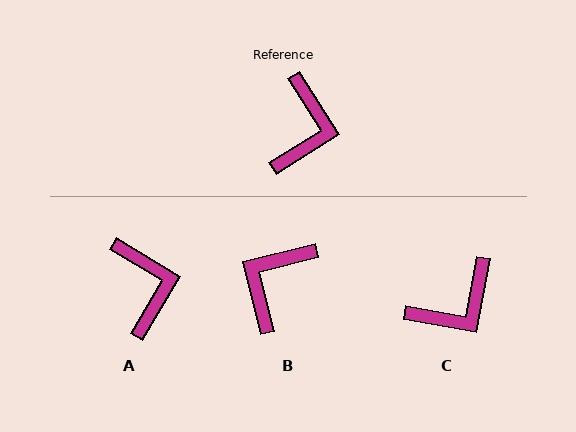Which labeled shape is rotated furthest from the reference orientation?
B, about 162 degrees away.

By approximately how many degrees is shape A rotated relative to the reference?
Approximately 27 degrees counter-clockwise.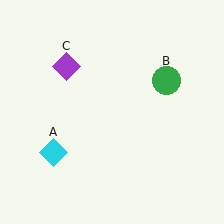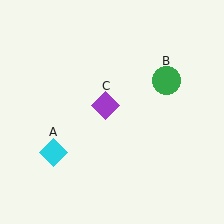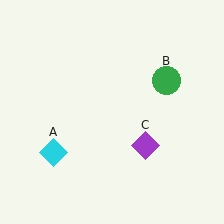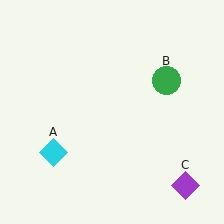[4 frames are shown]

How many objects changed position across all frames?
1 object changed position: purple diamond (object C).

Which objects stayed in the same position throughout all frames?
Cyan diamond (object A) and green circle (object B) remained stationary.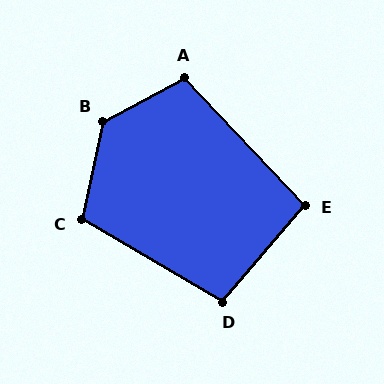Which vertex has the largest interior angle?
B, at approximately 130 degrees.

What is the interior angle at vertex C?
Approximately 108 degrees (obtuse).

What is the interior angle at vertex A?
Approximately 106 degrees (obtuse).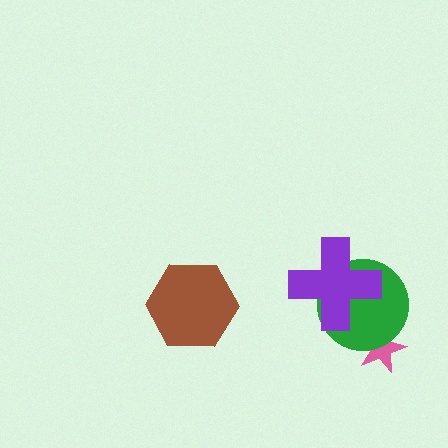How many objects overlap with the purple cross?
1 object overlaps with the purple cross.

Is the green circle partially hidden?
Yes, it is partially covered by another shape.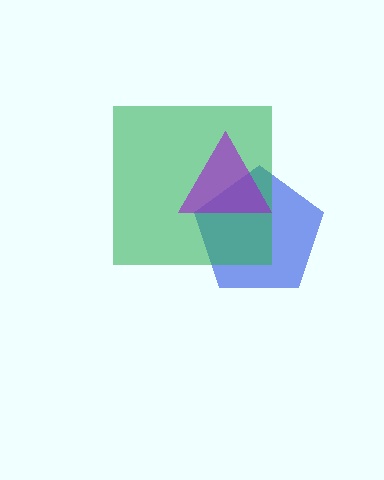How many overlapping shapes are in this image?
There are 3 overlapping shapes in the image.